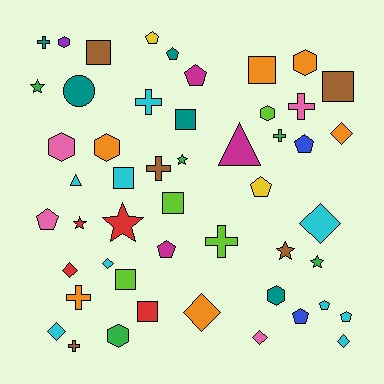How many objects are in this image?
There are 50 objects.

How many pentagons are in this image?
There are 10 pentagons.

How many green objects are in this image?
There are 5 green objects.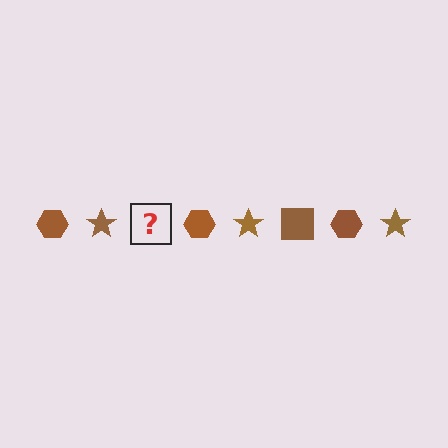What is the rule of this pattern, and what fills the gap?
The rule is that the pattern cycles through hexagon, star, square shapes in brown. The gap should be filled with a brown square.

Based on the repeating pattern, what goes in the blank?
The blank should be a brown square.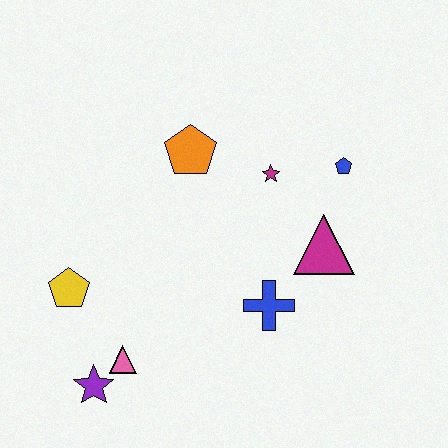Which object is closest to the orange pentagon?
The magenta star is closest to the orange pentagon.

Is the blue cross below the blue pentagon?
Yes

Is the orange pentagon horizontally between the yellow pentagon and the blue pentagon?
Yes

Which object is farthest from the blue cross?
The yellow pentagon is farthest from the blue cross.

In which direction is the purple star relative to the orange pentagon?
The purple star is below the orange pentagon.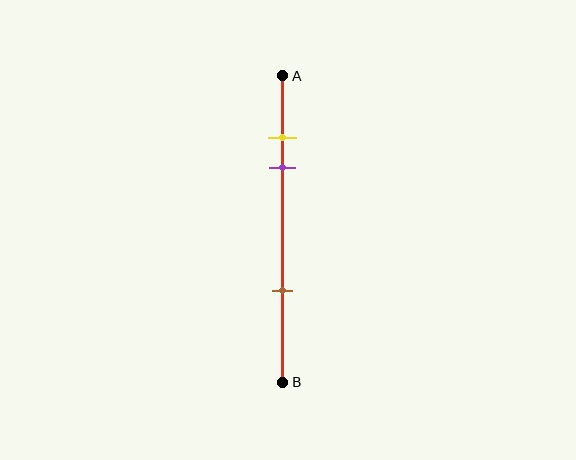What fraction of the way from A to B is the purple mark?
The purple mark is approximately 30% (0.3) of the way from A to B.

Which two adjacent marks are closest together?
The yellow and purple marks are the closest adjacent pair.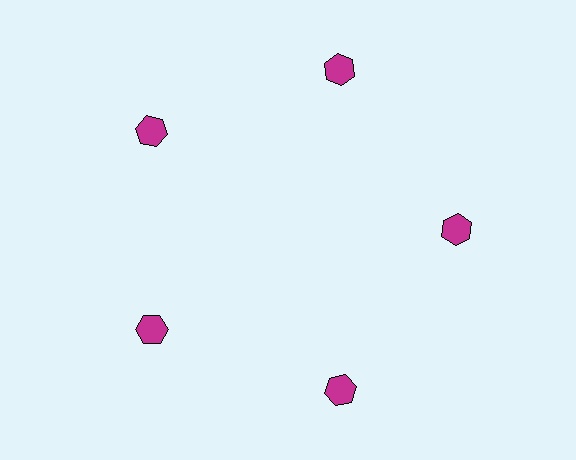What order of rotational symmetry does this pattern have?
This pattern has 5-fold rotational symmetry.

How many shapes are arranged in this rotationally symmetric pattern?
There are 5 shapes, arranged in 5 groups of 1.